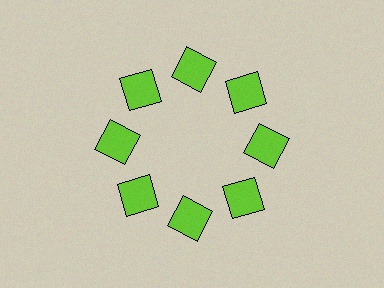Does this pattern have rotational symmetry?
Yes, this pattern has 8-fold rotational symmetry. It looks the same after rotating 45 degrees around the center.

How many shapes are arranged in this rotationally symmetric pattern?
There are 8 shapes, arranged in 8 groups of 1.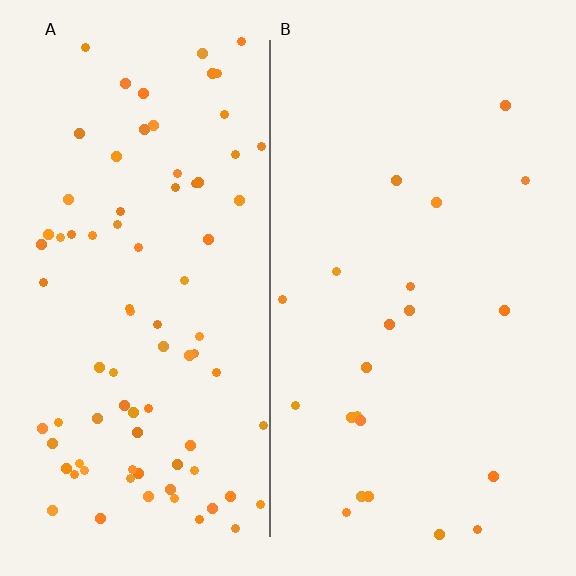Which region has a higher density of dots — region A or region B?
A (the left).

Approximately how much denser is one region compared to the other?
Approximately 3.9× — region A over region B.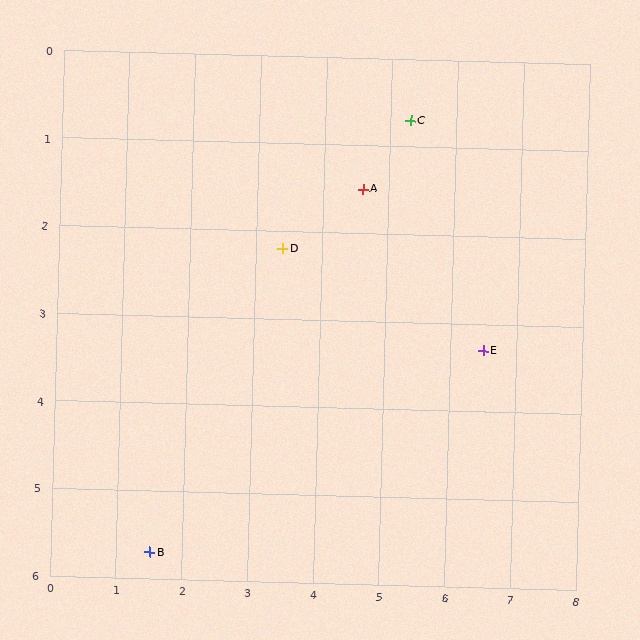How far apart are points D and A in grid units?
Points D and A are about 1.4 grid units apart.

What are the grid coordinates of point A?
Point A is at approximately (4.6, 1.5).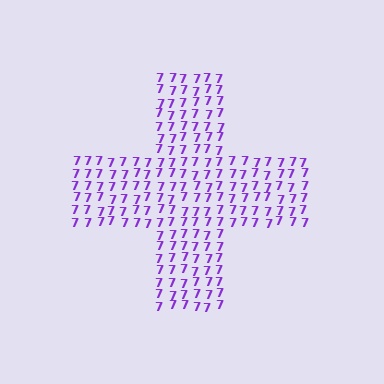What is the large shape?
The large shape is a cross.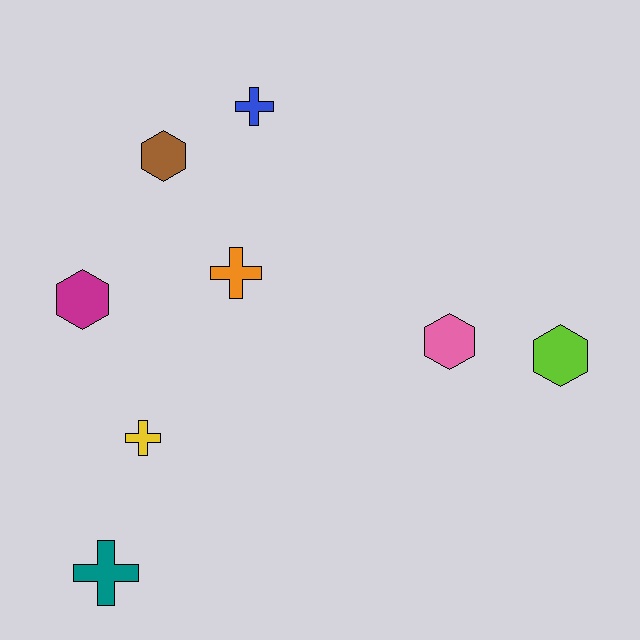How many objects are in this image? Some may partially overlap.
There are 8 objects.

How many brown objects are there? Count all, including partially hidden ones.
There is 1 brown object.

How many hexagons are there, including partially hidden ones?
There are 4 hexagons.